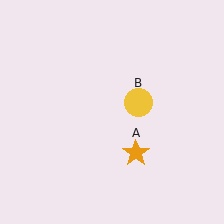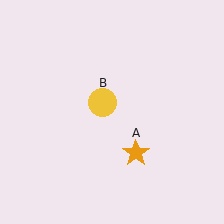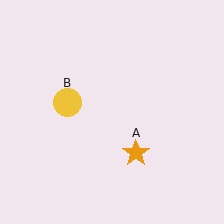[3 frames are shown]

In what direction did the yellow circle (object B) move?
The yellow circle (object B) moved left.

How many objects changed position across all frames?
1 object changed position: yellow circle (object B).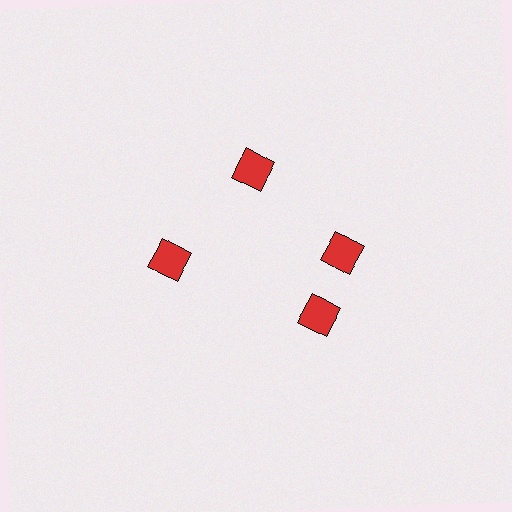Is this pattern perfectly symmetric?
No. The 4 red diamonds are arranged in a ring, but one element near the 6 o'clock position is rotated out of alignment along the ring, breaking the 4-fold rotational symmetry.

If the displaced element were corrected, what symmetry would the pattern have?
It would have 4-fold rotational symmetry — the pattern would map onto itself every 90 degrees.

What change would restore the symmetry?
The symmetry would be restored by rotating it back into even spacing with its neighbors so that all 4 diamonds sit at equal angles and equal distance from the center.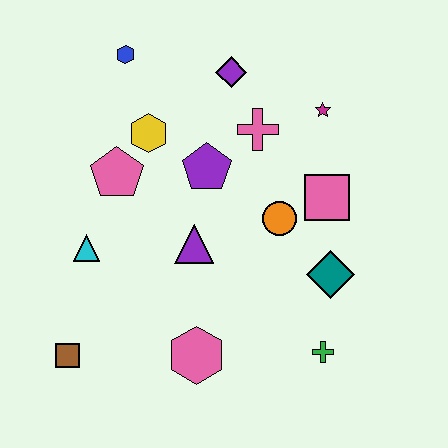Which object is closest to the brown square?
The cyan triangle is closest to the brown square.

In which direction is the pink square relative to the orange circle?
The pink square is to the right of the orange circle.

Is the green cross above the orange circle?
No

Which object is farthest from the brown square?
The magenta star is farthest from the brown square.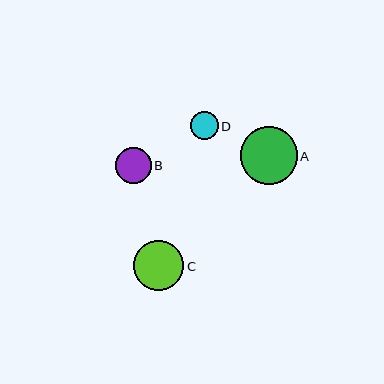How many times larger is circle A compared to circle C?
Circle A is approximately 1.1 times the size of circle C.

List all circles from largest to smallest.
From largest to smallest: A, C, B, D.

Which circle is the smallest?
Circle D is the smallest with a size of approximately 28 pixels.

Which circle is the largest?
Circle A is the largest with a size of approximately 57 pixels.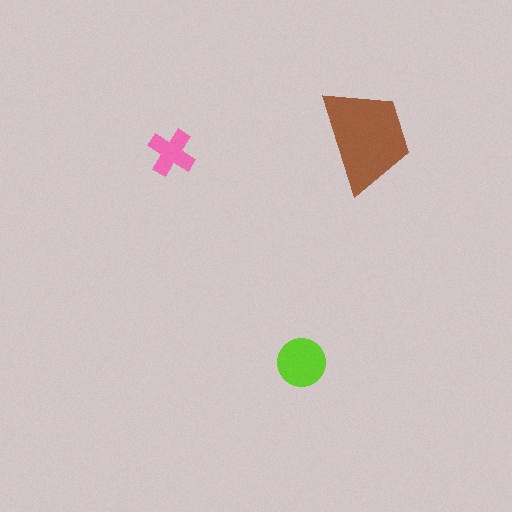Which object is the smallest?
The pink cross.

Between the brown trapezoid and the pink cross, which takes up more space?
The brown trapezoid.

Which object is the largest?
The brown trapezoid.